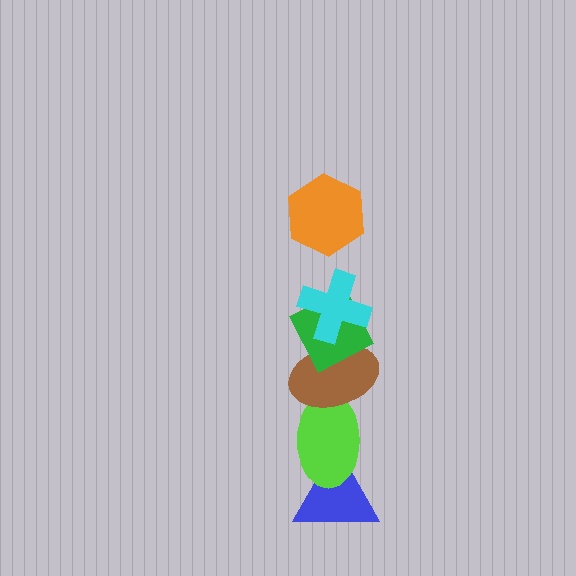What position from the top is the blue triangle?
The blue triangle is 6th from the top.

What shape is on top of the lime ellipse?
The brown ellipse is on top of the lime ellipse.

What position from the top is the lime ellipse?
The lime ellipse is 5th from the top.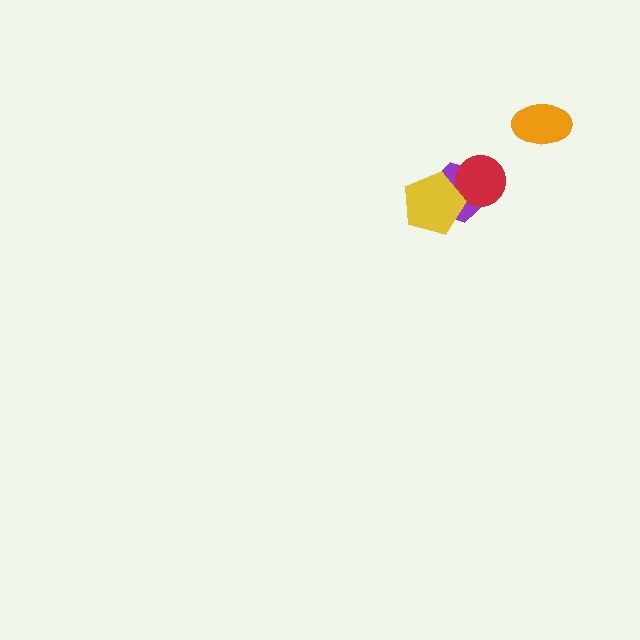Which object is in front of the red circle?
The yellow pentagon is in front of the red circle.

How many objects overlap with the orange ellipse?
0 objects overlap with the orange ellipse.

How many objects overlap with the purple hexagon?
2 objects overlap with the purple hexagon.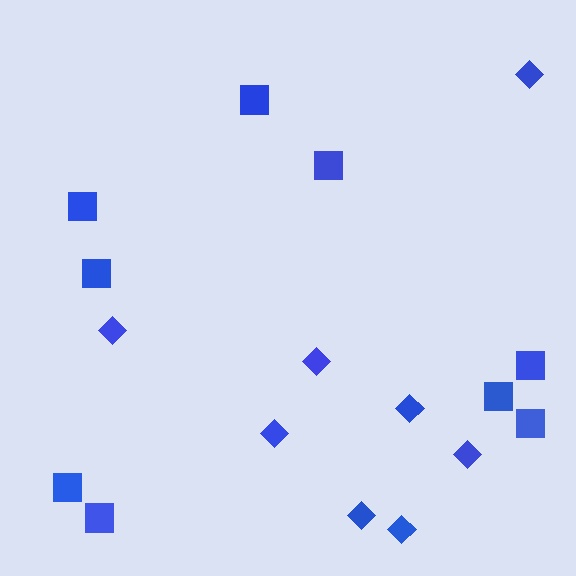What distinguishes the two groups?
There are 2 groups: one group of squares (9) and one group of diamonds (8).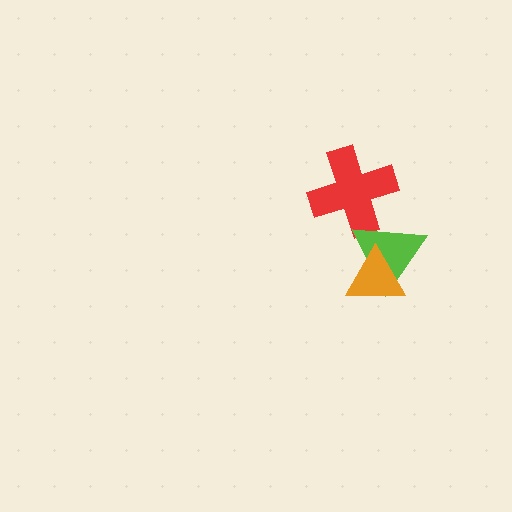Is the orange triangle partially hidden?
No, no other shape covers it.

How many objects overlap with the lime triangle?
2 objects overlap with the lime triangle.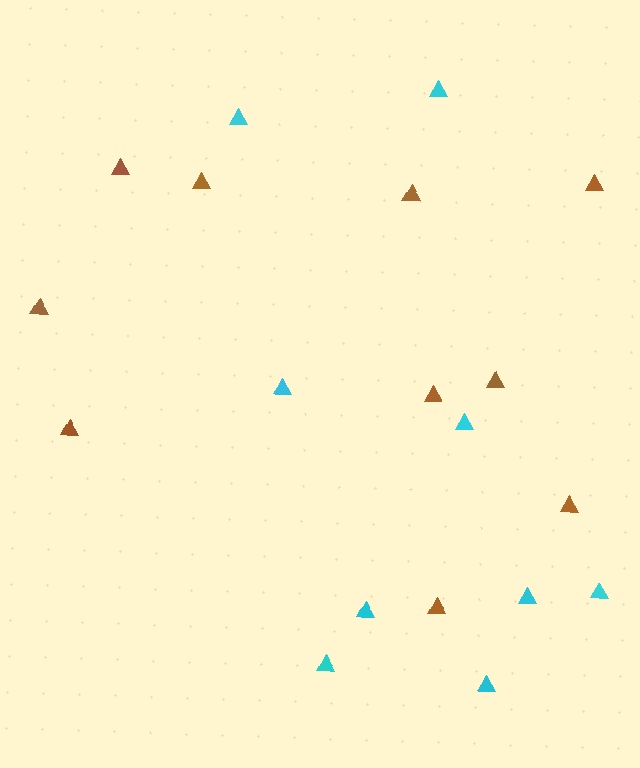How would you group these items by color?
There are 2 groups: one group of brown triangles (10) and one group of cyan triangles (9).